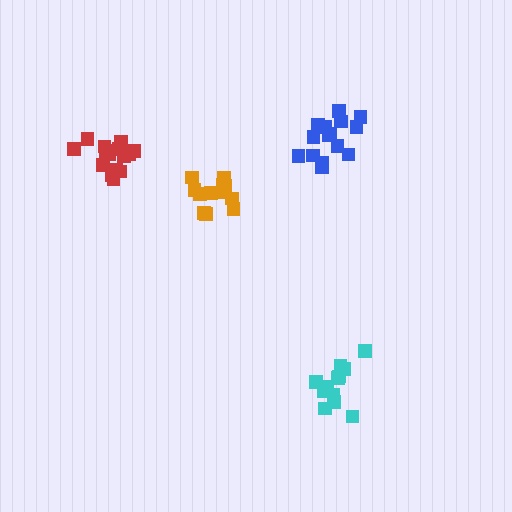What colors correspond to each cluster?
The clusters are colored: orange, cyan, red, blue.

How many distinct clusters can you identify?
There are 4 distinct clusters.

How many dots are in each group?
Group 1: 12 dots, Group 2: 12 dots, Group 3: 16 dots, Group 4: 15 dots (55 total).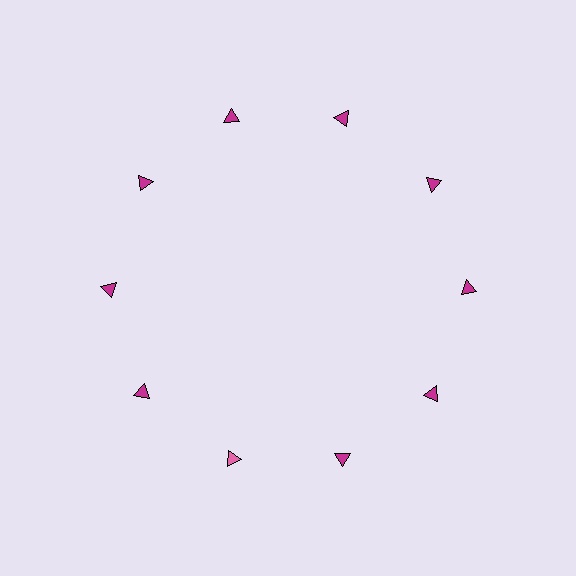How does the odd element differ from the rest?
It has a different color: pink instead of magenta.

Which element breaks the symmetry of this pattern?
The pink triangle at roughly the 7 o'clock position breaks the symmetry. All other shapes are magenta triangles.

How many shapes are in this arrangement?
There are 10 shapes arranged in a ring pattern.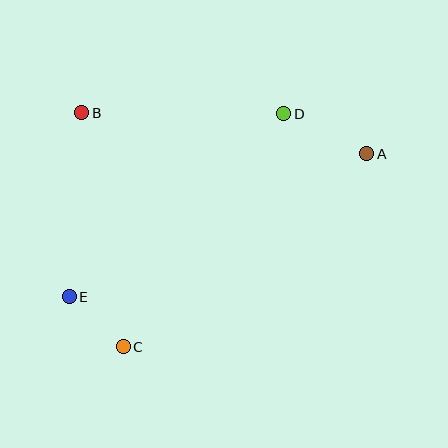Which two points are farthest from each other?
Points A and E are farthest from each other.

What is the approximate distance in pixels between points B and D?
The distance between B and D is approximately 202 pixels.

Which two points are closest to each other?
Points C and E are closest to each other.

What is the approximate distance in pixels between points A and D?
The distance between A and D is approximately 92 pixels.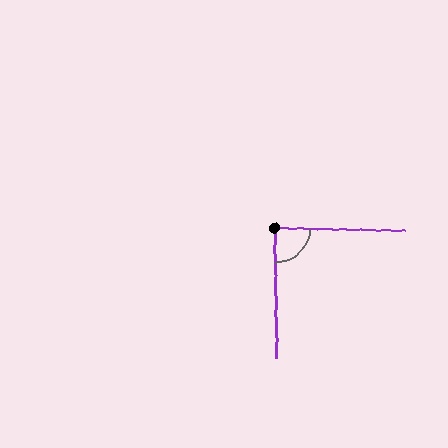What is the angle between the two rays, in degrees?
Approximately 87 degrees.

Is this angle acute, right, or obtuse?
It is approximately a right angle.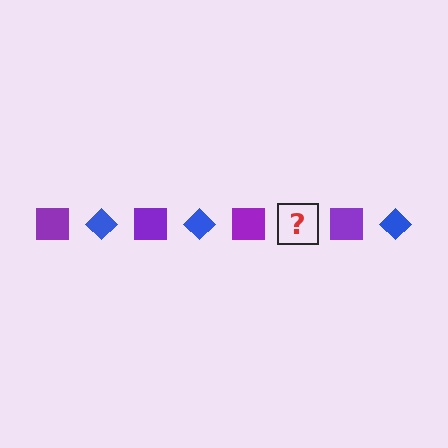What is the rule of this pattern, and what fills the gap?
The rule is that the pattern alternates between purple square and blue diamond. The gap should be filled with a blue diamond.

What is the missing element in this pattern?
The missing element is a blue diamond.